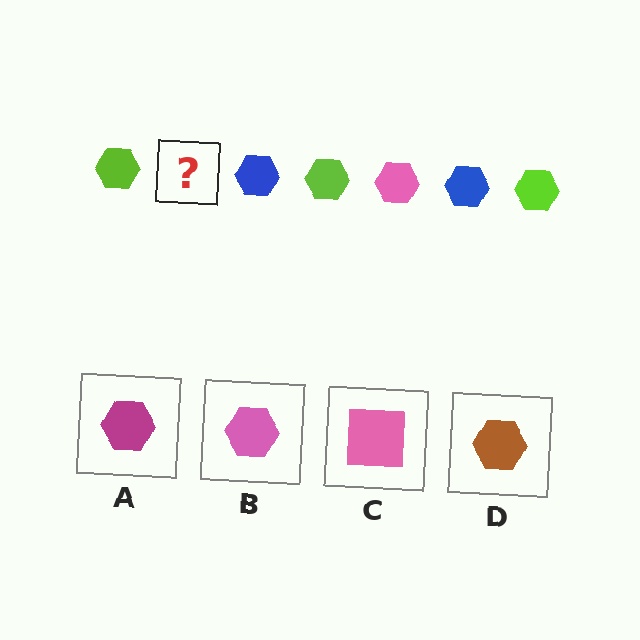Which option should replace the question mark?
Option B.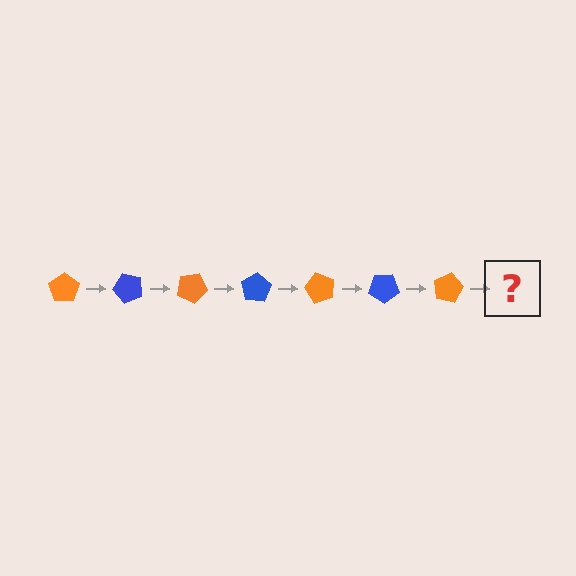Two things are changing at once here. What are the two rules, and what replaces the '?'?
The two rules are that it rotates 50 degrees each step and the color cycles through orange and blue. The '?' should be a blue pentagon, rotated 350 degrees from the start.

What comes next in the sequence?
The next element should be a blue pentagon, rotated 350 degrees from the start.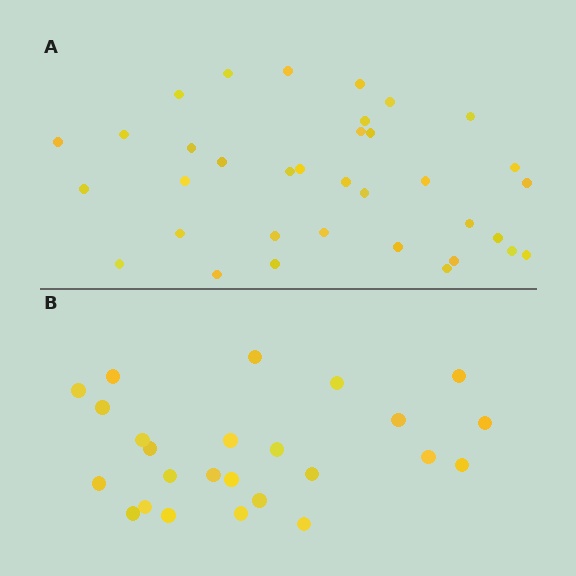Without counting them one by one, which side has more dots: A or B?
Region A (the top region) has more dots.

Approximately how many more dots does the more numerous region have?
Region A has roughly 10 or so more dots than region B.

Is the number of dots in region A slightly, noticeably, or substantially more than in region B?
Region A has noticeably more, but not dramatically so. The ratio is roughly 1.4 to 1.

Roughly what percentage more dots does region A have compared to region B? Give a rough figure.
About 40% more.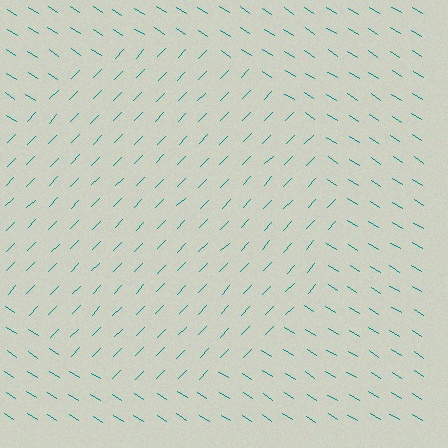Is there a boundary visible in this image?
Yes, there is a texture boundary formed by a change in line orientation.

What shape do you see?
I see a circle.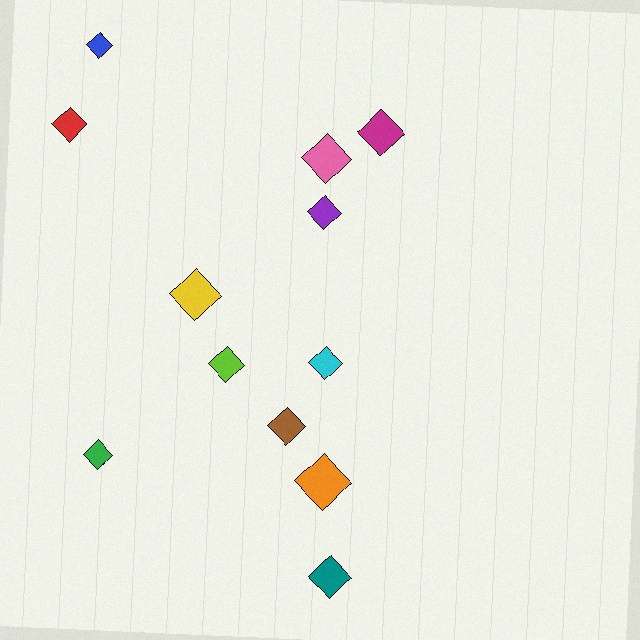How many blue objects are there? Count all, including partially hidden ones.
There is 1 blue object.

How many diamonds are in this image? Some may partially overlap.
There are 12 diamonds.